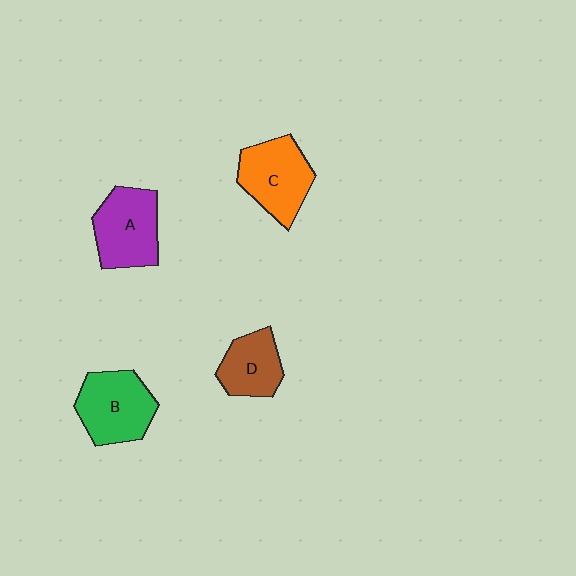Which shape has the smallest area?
Shape D (brown).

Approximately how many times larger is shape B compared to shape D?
Approximately 1.4 times.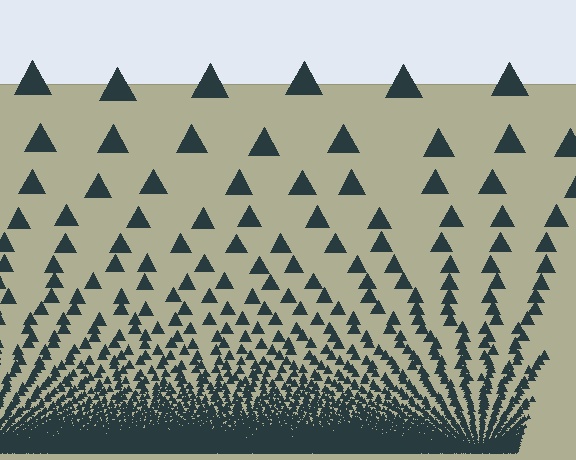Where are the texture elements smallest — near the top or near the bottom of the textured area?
Near the bottom.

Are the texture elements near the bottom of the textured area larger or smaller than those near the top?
Smaller. The gradient is inverted — elements near the bottom are smaller and denser.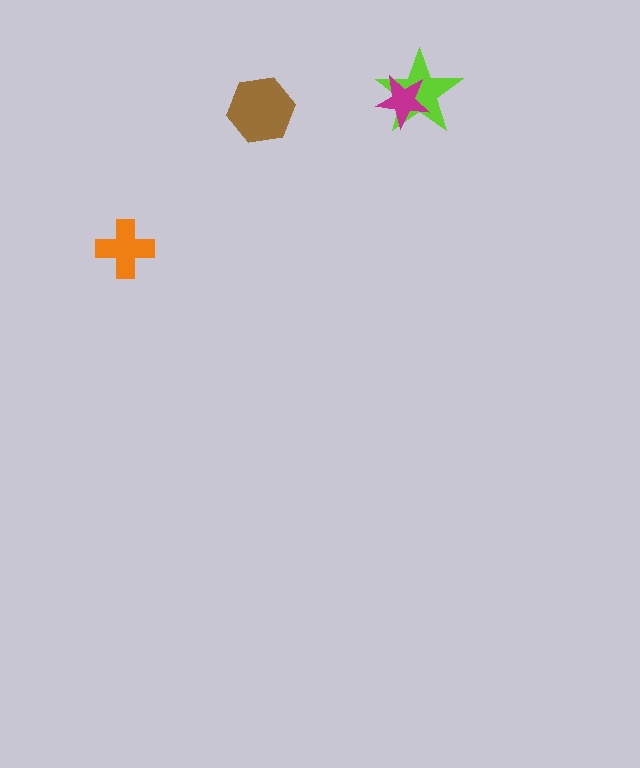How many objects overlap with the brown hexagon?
0 objects overlap with the brown hexagon.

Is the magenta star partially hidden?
No, no other shape covers it.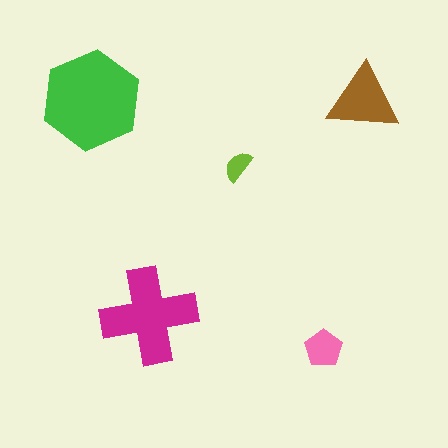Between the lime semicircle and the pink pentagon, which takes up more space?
The pink pentagon.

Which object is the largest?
The green hexagon.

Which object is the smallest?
The lime semicircle.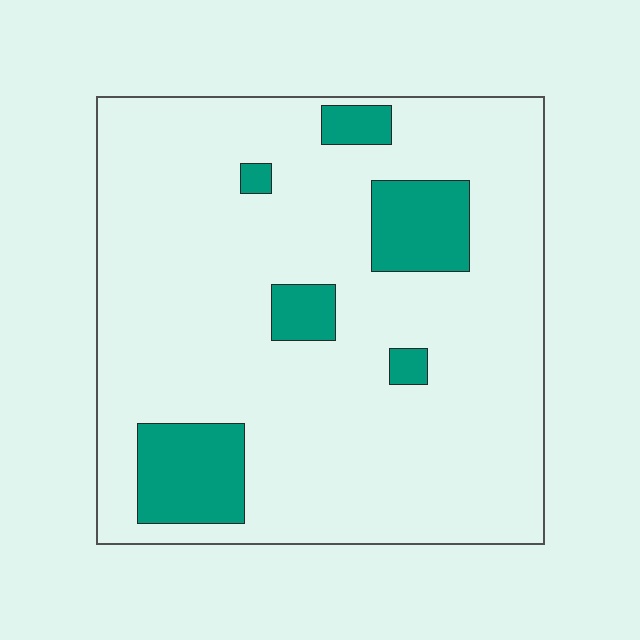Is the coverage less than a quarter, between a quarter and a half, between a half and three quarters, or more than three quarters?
Less than a quarter.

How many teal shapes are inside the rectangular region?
6.